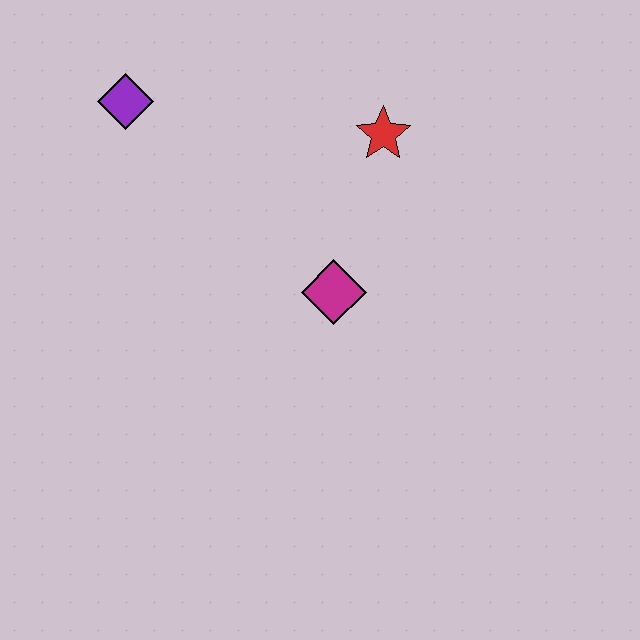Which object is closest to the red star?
The magenta diamond is closest to the red star.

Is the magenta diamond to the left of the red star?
Yes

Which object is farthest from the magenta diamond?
The purple diamond is farthest from the magenta diamond.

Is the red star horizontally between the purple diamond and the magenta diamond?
No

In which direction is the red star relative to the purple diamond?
The red star is to the right of the purple diamond.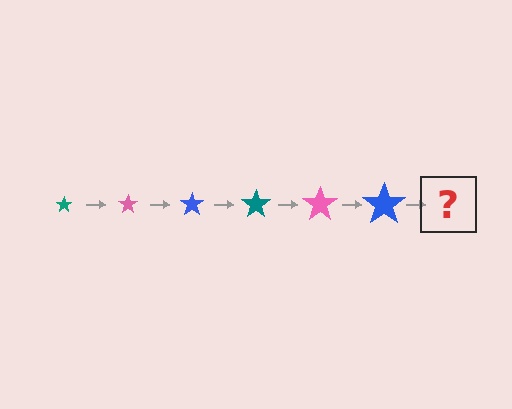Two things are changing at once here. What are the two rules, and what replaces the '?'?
The two rules are that the star grows larger each step and the color cycles through teal, pink, and blue. The '?' should be a teal star, larger than the previous one.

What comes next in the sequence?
The next element should be a teal star, larger than the previous one.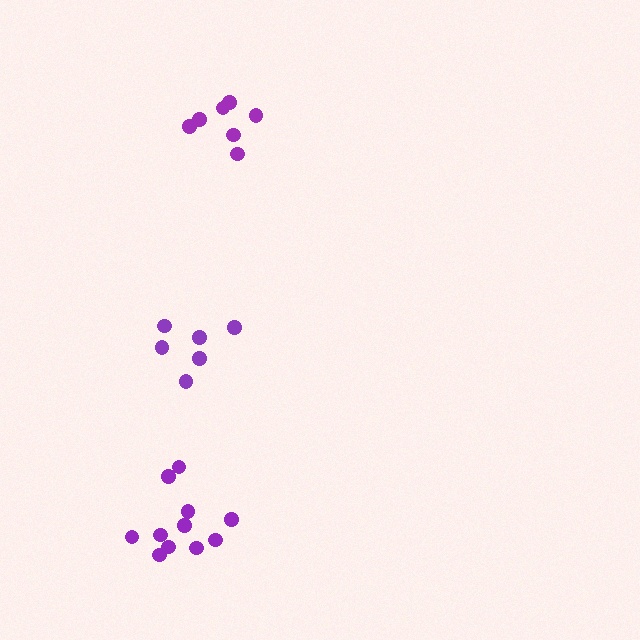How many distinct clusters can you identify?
There are 3 distinct clusters.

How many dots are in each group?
Group 1: 11 dots, Group 2: 7 dots, Group 3: 6 dots (24 total).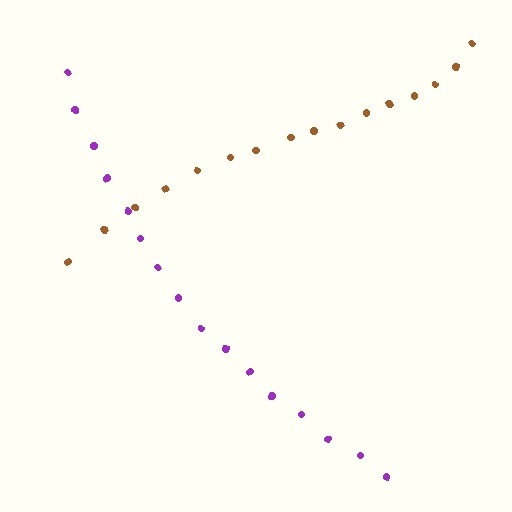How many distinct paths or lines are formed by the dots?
There are 2 distinct paths.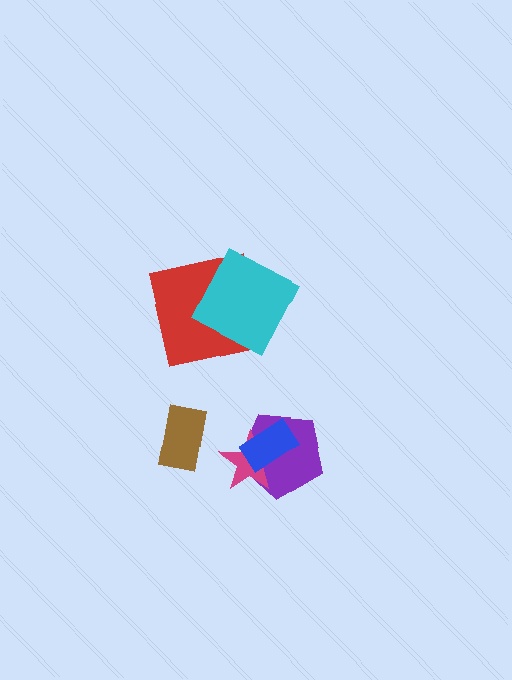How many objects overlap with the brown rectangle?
0 objects overlap with the brown rectangle.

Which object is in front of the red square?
The cyan square is in front of the red square.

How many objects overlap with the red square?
1 object overlaps with the red square.